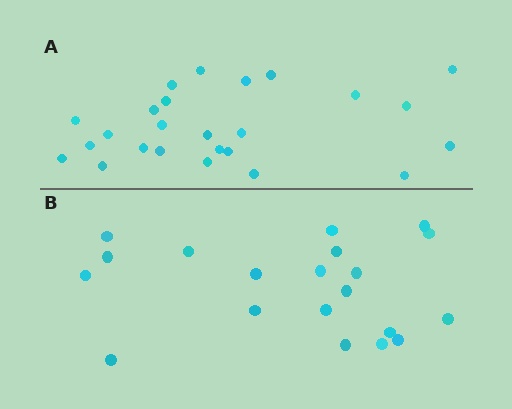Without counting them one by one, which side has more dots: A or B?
Region A (the top region) has more dots.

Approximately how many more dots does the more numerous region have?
Region A has about 5 more dots than region B.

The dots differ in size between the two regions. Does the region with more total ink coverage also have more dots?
No. Region B has more total ink coverage because its dots are larger, but region A actually contains more individual dots. Total area can be misleading — the number of items is what matters here.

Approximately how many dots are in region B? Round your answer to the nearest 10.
About 20 dots.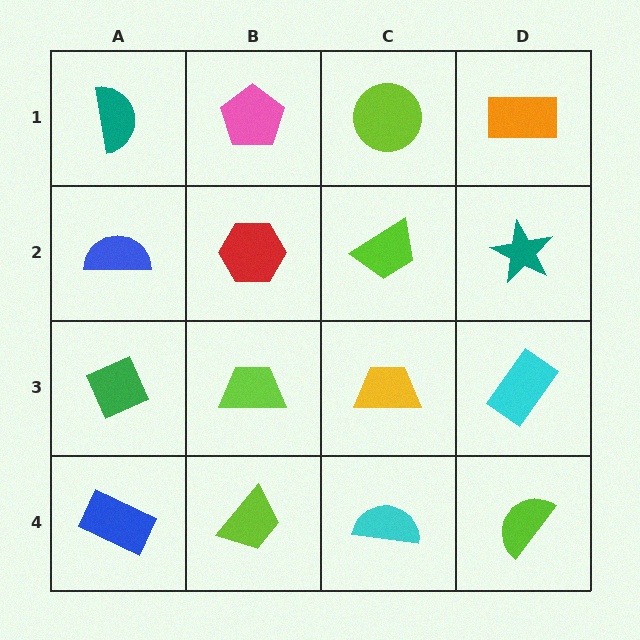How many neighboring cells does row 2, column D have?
3.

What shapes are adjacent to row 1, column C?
A lime trapezoid (row 2, column C), a pink pentagon (row 1, column B), an orange rectangle (row 1, column D).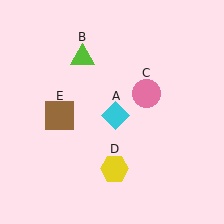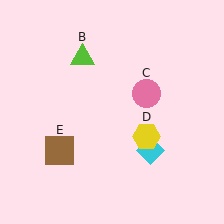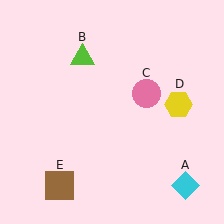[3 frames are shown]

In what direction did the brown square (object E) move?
The brown square (object E) moved down.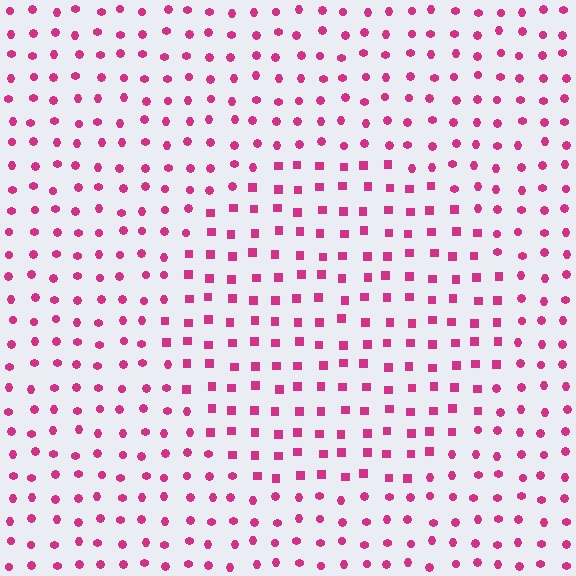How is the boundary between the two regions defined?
The boundary is defined by a change in element shape: squares inside vs. circles outside. All elements share the same color and spacing.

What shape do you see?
I see a circle.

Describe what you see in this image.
The image is filled with small magenta elements arranged in a uniform grid. A circle-shaped region contains squares, while the surrounding area contains circles. The boundary is defined purely by the change in element shape.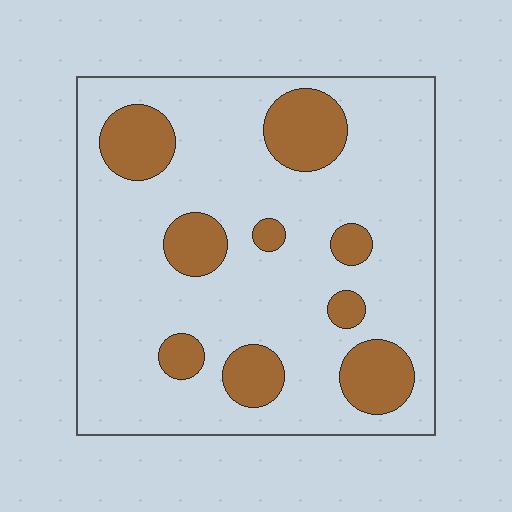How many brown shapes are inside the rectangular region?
9.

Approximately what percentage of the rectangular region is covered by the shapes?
Approximately 20%.